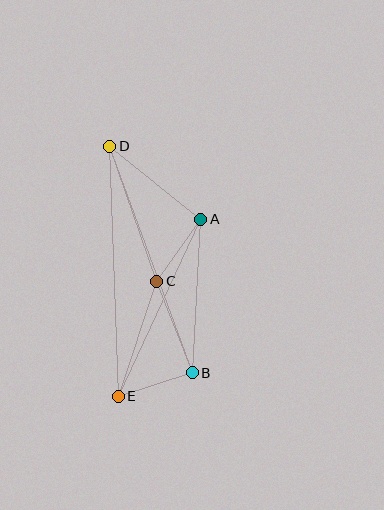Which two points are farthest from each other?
Points D and E are farthest from each other.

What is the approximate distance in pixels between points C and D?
The distance between C and D is approximately 143 pixels.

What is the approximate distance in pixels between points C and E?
The distance between C and E is approximately 121 pixels.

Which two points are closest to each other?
Points A and C are closest to each other.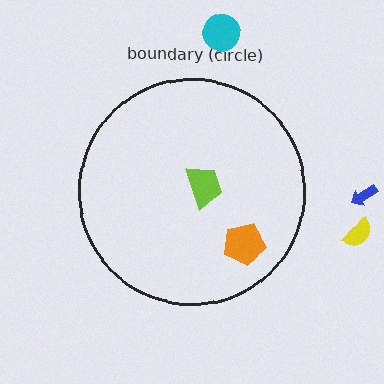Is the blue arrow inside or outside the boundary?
Outside.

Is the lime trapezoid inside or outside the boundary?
Inside.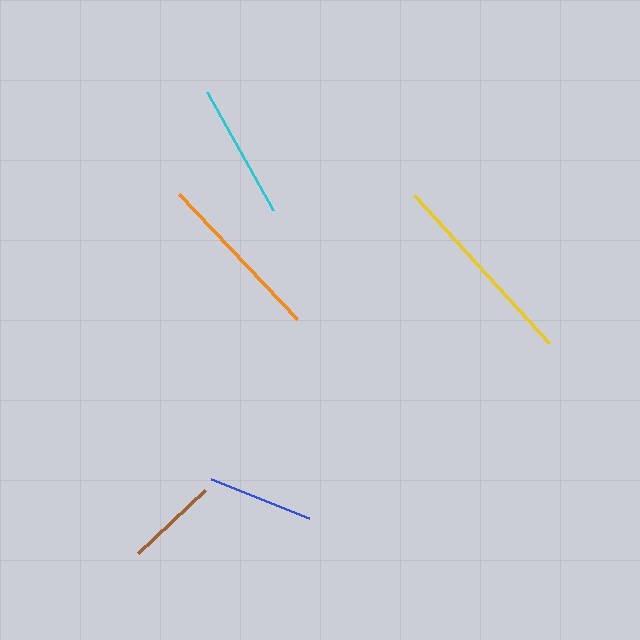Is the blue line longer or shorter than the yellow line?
The yellow line is longer than the blue line.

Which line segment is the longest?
The yellow line is the longest at approximately 200 pixels.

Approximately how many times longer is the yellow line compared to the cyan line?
The yellow line is approximately 1.5 times the length of the cyan line.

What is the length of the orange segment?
The orange segment is approximately 172 pixels long.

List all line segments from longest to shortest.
From longest to shortest: yellow, orange, cyan, blue, brown.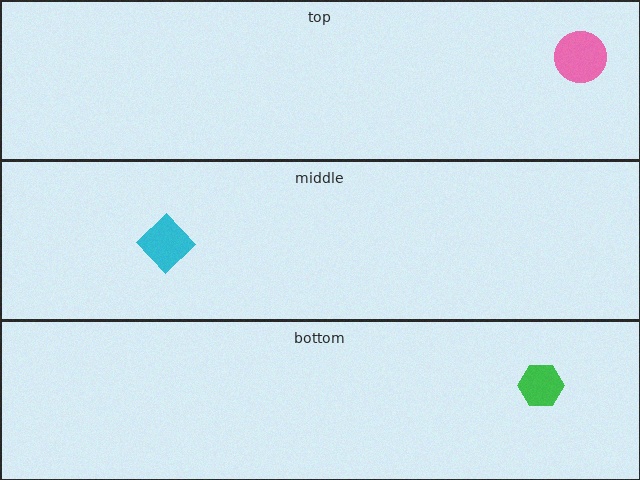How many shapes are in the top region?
1.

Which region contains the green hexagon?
The bottom region.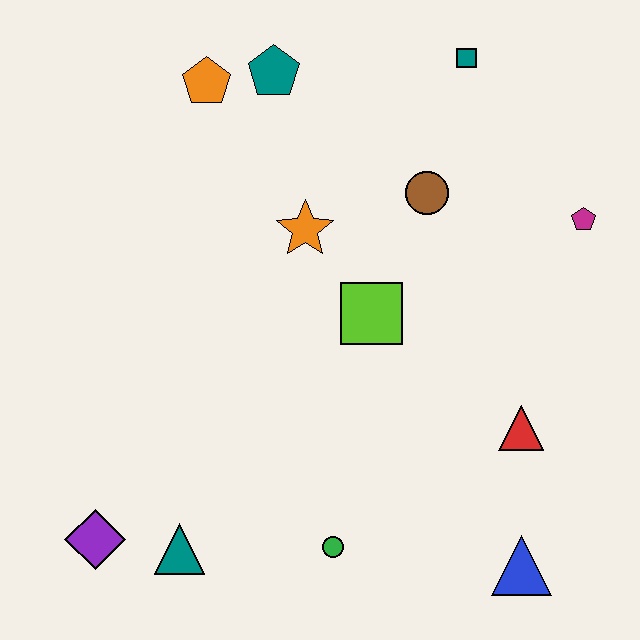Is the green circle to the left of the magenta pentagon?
Yes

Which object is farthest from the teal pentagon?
The blue triangle is farthest from the teal pentagon.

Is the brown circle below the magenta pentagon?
No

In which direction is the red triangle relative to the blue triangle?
The red triangle is above the blue triangle.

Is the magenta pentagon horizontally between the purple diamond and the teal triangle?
No